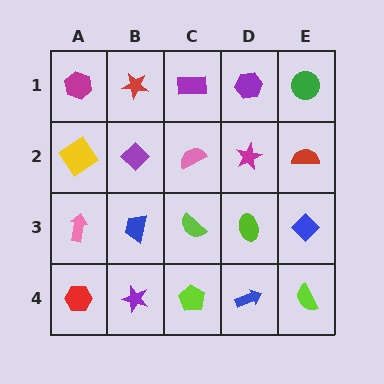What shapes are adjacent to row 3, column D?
A magenta star (row 2, column D), a blue arrow (row 4, column D), a lime semicircle (row 3, column C), a blue diamond (row 3, column E).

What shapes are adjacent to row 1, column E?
A red semicircle (row 2, column E), a purple hexagon (row 1, column D).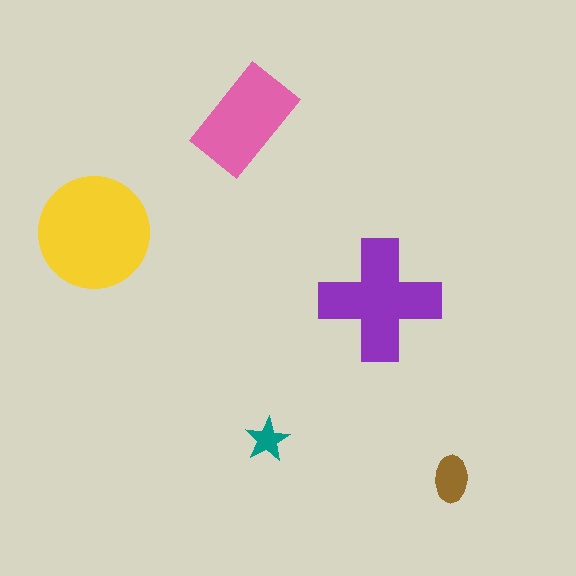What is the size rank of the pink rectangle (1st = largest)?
3rd.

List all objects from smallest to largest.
The teal star, the brown ellipse, the pink rectangle, the purple cross, the yellow circle.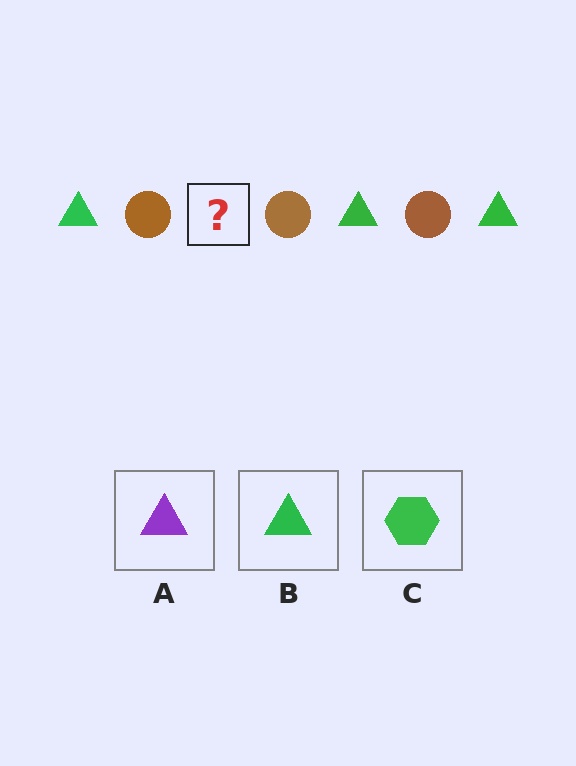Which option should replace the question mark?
Option B.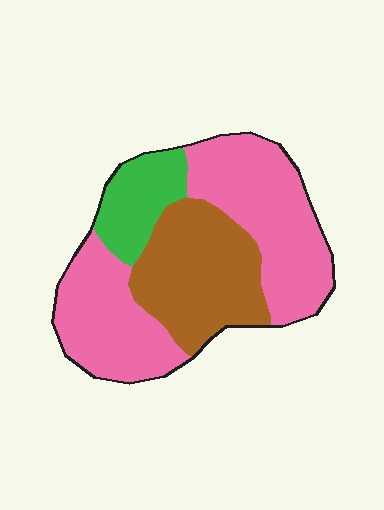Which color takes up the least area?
Green, at roughly 15%.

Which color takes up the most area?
Pink, at roughly 55%.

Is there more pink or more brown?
Pink.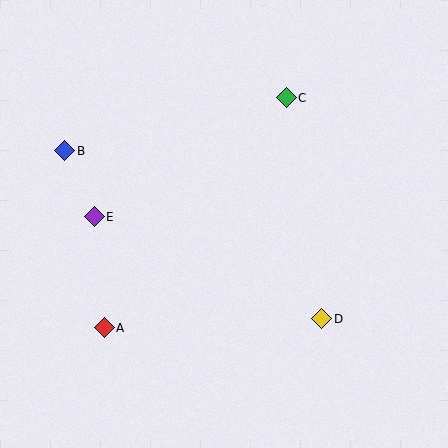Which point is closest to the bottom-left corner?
Point A is closest to the bottom-left corner.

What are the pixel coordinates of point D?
Point D is at (322, 319).